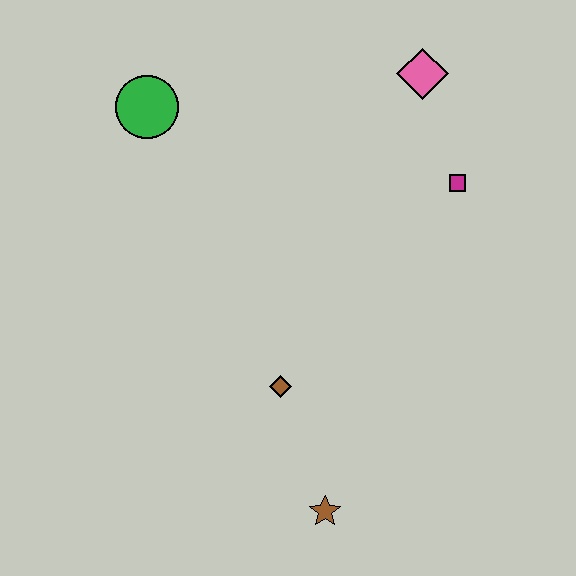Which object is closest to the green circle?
The pink diamond is closest to the green circle.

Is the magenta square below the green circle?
Yes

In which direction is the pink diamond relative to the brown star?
The pink diamond is above the brown star.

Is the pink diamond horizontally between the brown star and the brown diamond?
No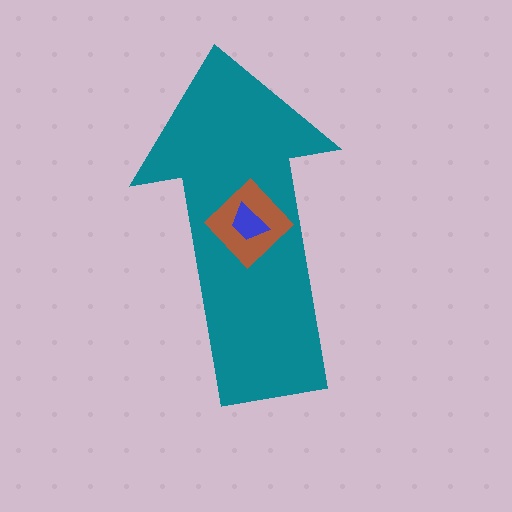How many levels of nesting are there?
3.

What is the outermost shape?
The teal arrow.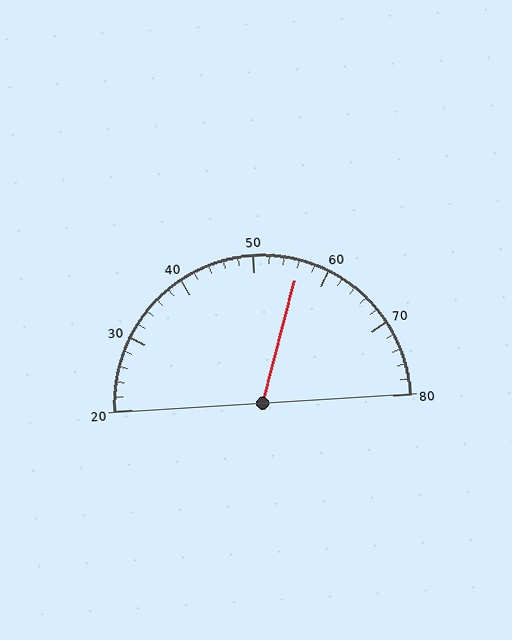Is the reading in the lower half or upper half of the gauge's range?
The reading is in the upper half of the range (20 to 80).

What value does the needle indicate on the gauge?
The needle indicates approximately 56.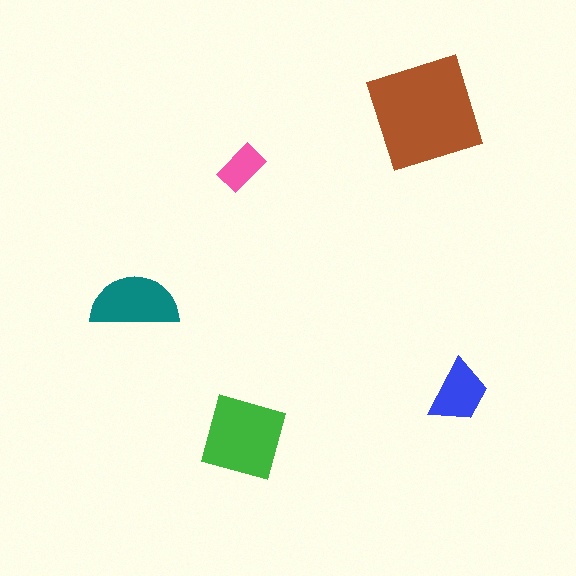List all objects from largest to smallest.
The brown square, the green diamond, the teal semicircle, the blue trapezoid, the pink rectangle.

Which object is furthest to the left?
The teal semicircle is leftmost.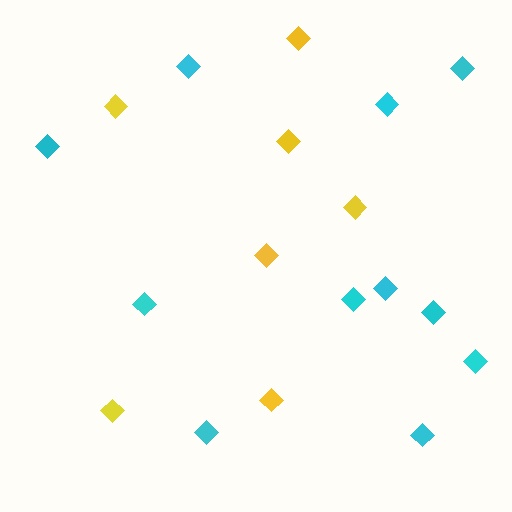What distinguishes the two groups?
There are 2 groups: one group of cyan diamonds (11) and one group of yellow diamonds (7).